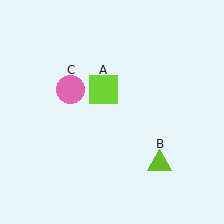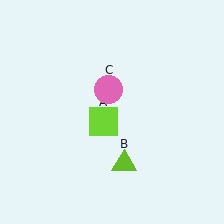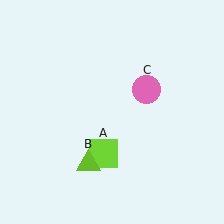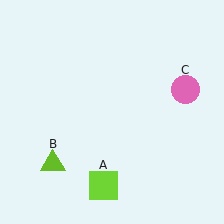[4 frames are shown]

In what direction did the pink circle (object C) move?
The pink circle (object C) moved right.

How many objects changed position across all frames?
3 objects changed position: lime square (object A), lime triangle (object B), pink circle (object C).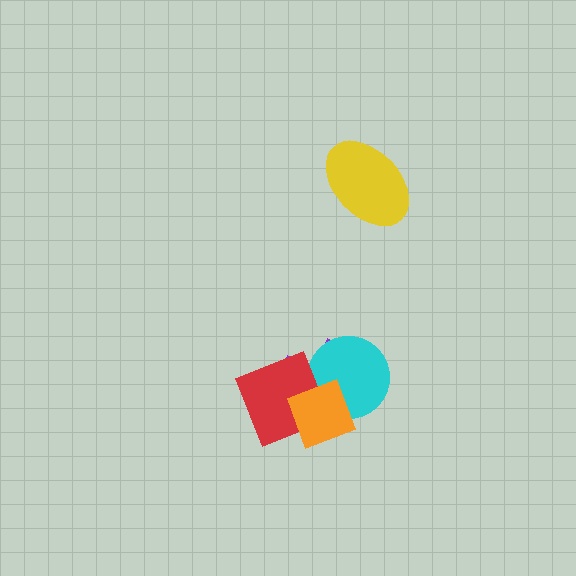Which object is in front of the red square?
The orange diamond is in front of the red square.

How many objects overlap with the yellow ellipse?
0 objects overlap with the yellow ellipse.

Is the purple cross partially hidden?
Yes, it is partially covered by another shape.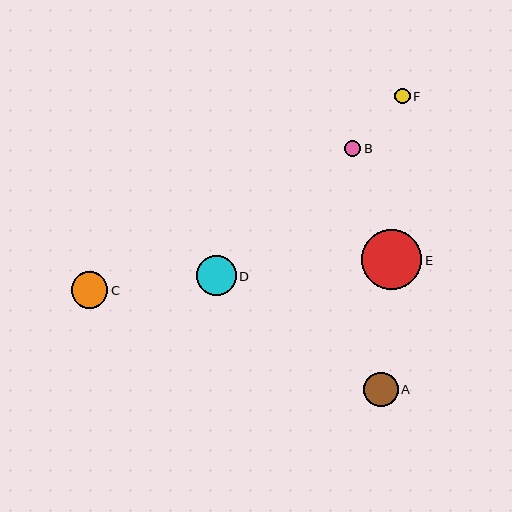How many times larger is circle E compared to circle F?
Circle E is approximately 3.9 times the size of circle F.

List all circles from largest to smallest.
From largest to smallest: E, D, C, A, B, F.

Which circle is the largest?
Circle E is the largest with a size of approximately 60 pixels.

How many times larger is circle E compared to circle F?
Circle E is approximately 3.9 times the size of circle F.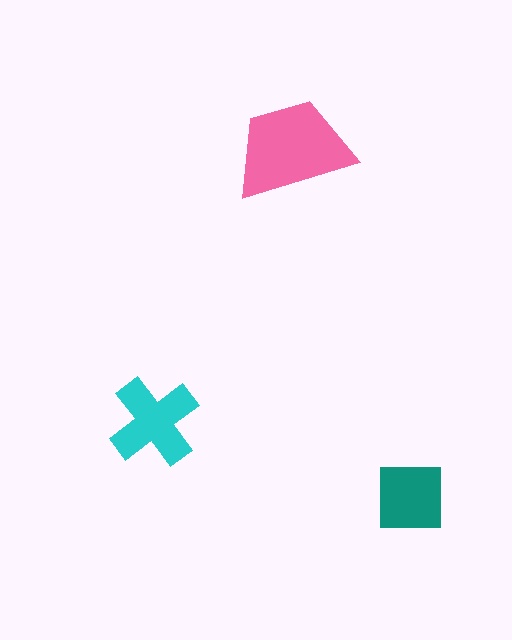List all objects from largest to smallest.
The pink trapezoid, the cyan cross, the teal square.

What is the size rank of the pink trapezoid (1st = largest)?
1st.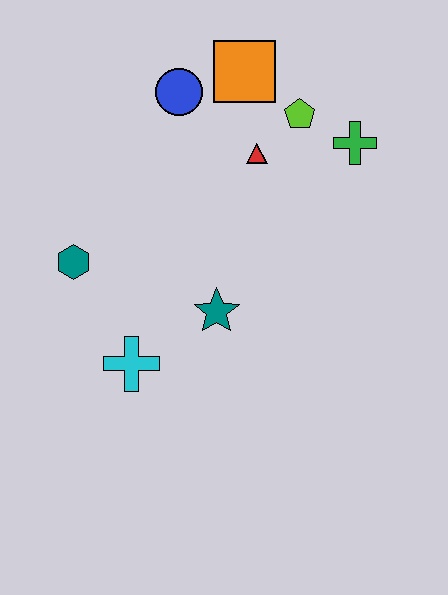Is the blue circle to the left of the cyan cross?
No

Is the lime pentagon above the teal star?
Yes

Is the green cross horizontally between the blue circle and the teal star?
No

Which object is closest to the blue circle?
The orange square is closest to the blue circle.